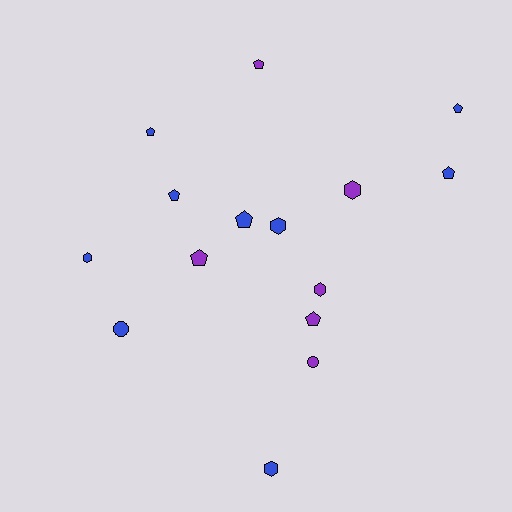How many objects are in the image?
There are 15 objects.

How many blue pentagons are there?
There are 5 blue pentagons.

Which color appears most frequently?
Blue, with 9 objects.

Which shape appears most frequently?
Pentagon, with 8 objects.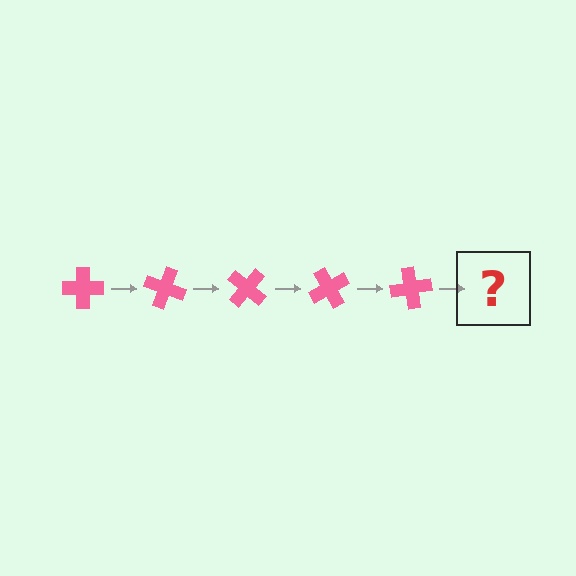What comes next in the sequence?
The next element should be a pink cross rotated 100 degrees.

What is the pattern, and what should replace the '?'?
The pattern is that the cross rotates 20 degrees each step. The '?' should be a pink cross rotated 100 degrees.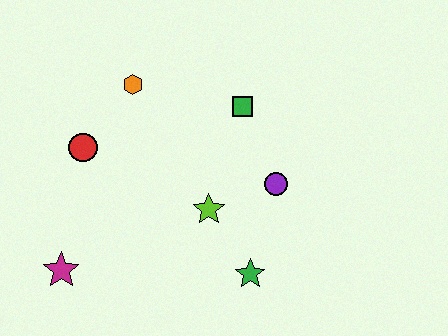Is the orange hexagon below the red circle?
No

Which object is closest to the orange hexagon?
The red circle is closest to the orange hexagon.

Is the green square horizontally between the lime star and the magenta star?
No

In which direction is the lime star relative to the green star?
The lime star is above the green star.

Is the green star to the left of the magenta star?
No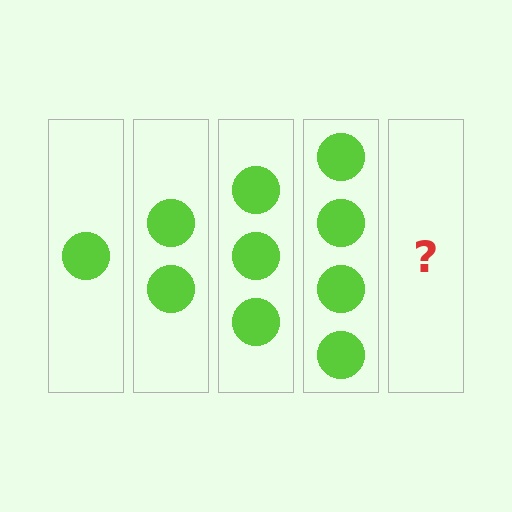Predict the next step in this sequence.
The next step is 5 circles.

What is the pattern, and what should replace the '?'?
The pattern is that each step adds one more circle. The '?' should be 5 circles.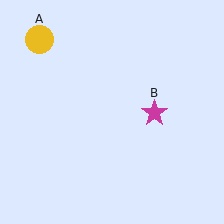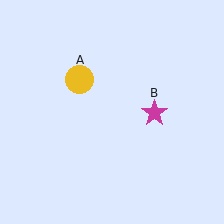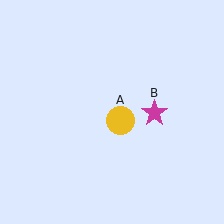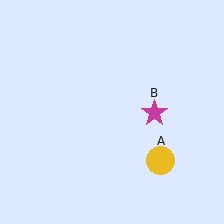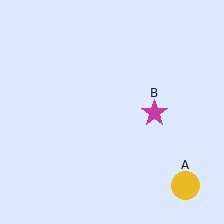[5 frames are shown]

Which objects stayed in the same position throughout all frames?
Magenta star (object B) remained stationary.